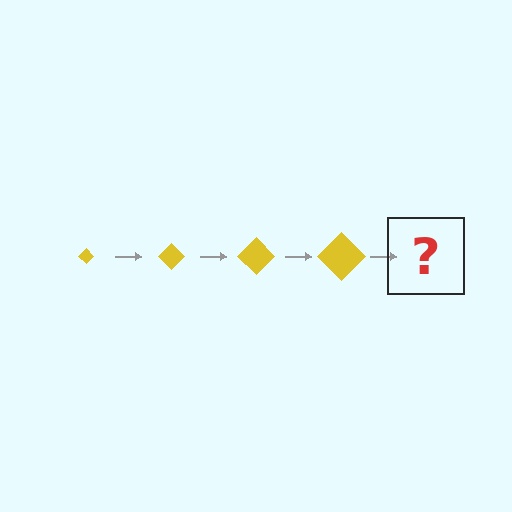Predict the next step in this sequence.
The next step is a yellow diamond, larger than the previous one.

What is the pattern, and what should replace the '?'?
The pattern is that the diamond gets progressively larger each step. The '?' should be a yellow diamond, larger than the previous one.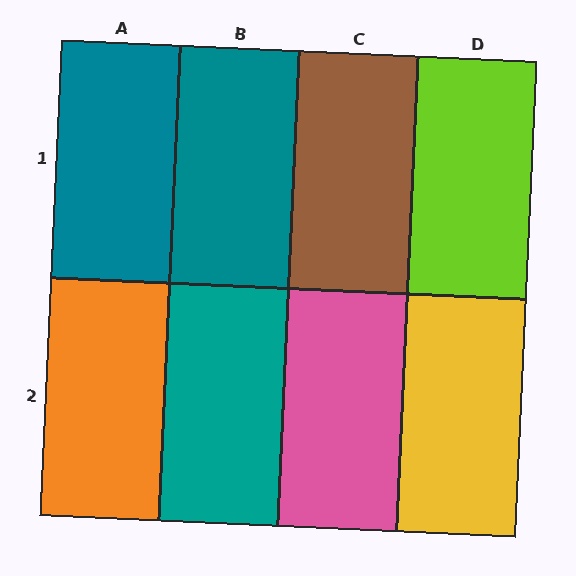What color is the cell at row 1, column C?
Brown.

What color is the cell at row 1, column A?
Teal.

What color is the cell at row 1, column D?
Lime.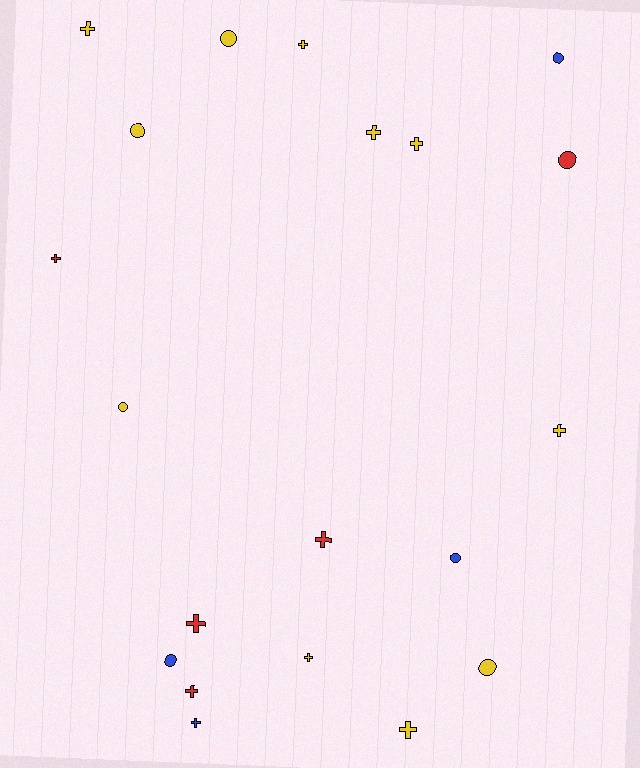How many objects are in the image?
There are 20 objects.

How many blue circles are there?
There are 3 blue circles.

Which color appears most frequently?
Yellow, with 11 objects.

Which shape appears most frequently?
Cross, with 12 objects.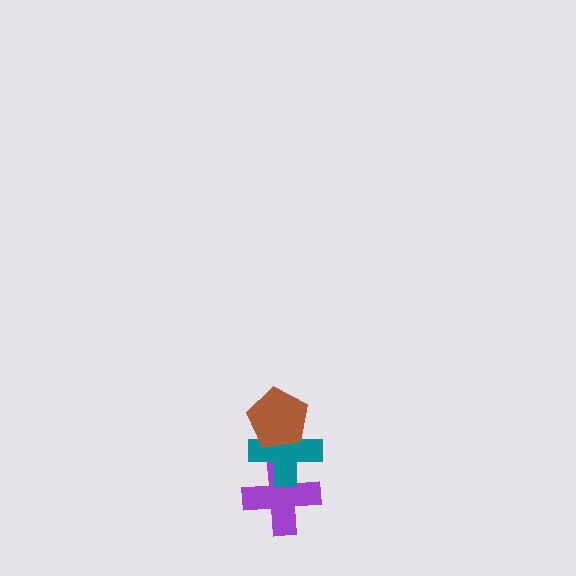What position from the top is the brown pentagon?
The brown pentagon is 1st from the top.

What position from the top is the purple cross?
The purple cross is 3rd from the top.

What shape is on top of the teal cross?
The brown pentagon is on top of the teal cross.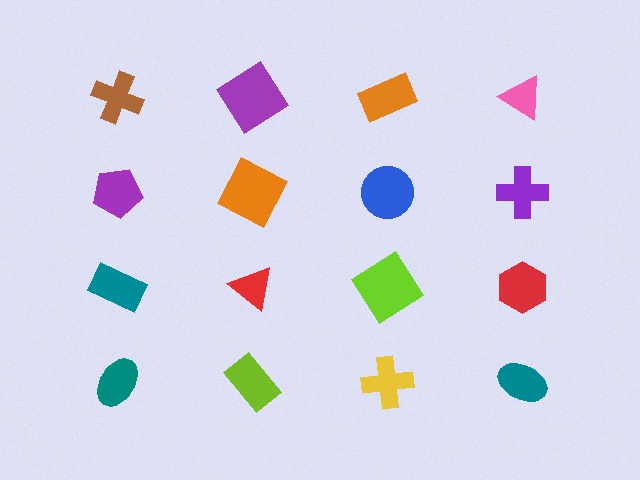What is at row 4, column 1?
A teal ellipse.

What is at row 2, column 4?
A purple cross.